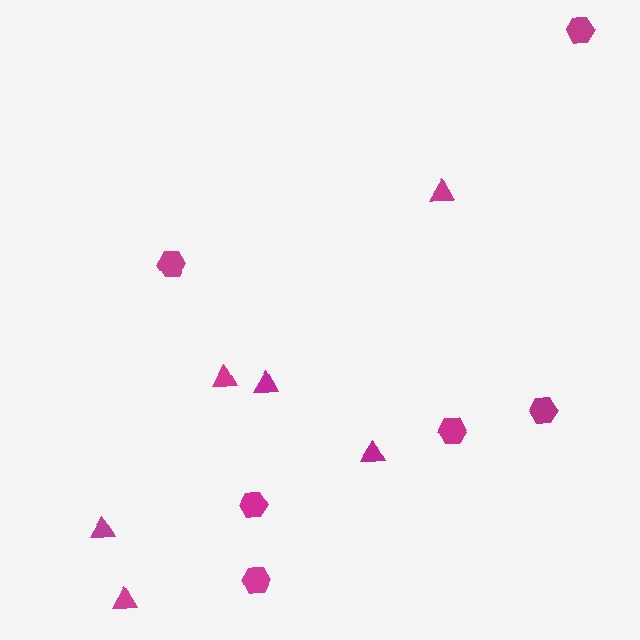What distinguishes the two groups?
There are 2 groups: one group of hexagons (6) and one group of triangles (6).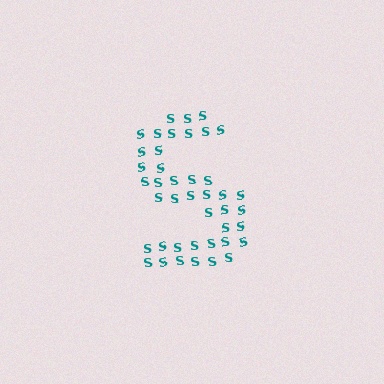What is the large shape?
The large shape is the letter S.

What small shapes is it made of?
It is made of small letter S's.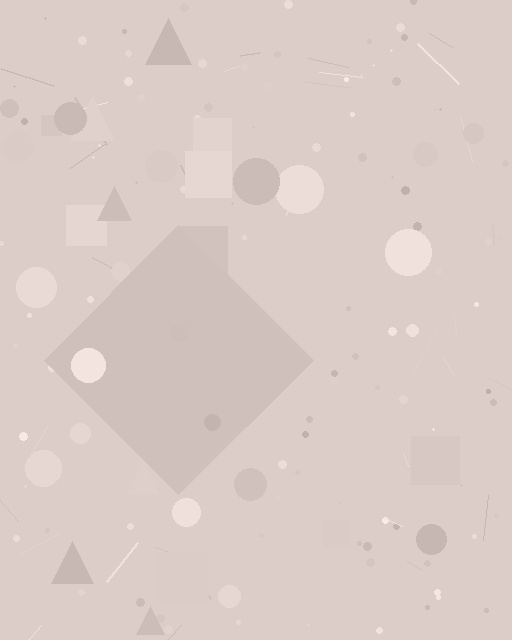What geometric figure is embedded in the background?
A diamond is embedded in the background.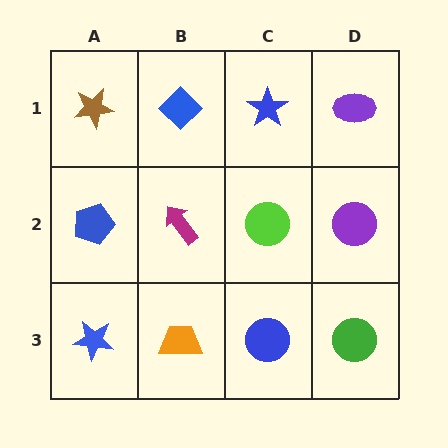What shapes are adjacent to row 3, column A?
A blue pentagon (row 2, column A), an orange trapezoid (row 3, column B).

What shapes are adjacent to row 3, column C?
A lime circle (row 2, column C), an orange trapezoid (row 3, column B), a green circle (row 3, column D).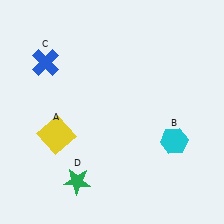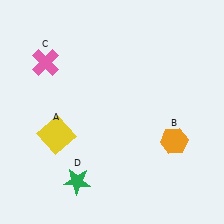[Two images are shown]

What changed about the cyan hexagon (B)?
In Image 1, B is cyan. In Image 2, it changed to orange.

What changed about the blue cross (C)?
In Image 1, C is blue. In Image 2, it changed to pink.